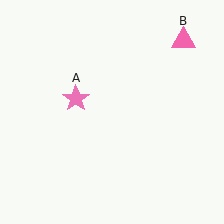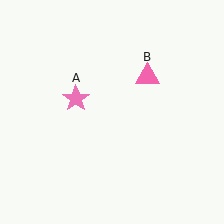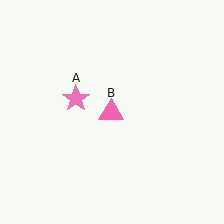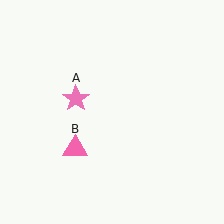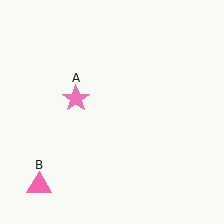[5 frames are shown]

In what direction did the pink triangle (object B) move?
The pink triangle (object B) moved down and to the left.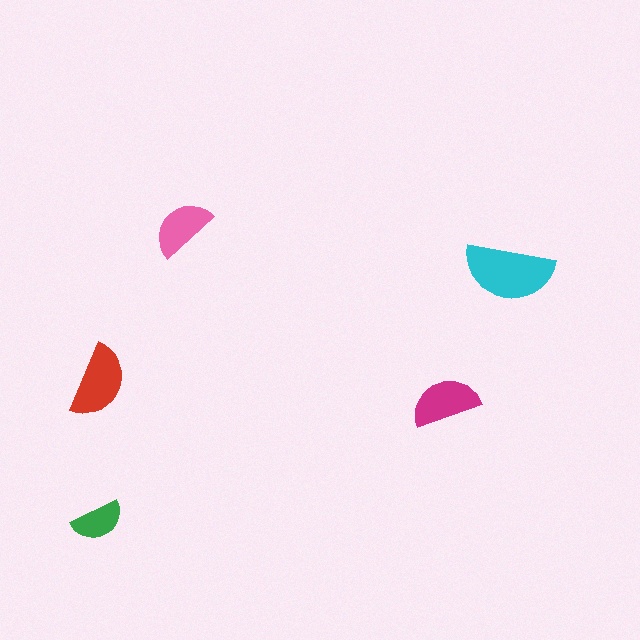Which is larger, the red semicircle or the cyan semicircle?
The cyan one.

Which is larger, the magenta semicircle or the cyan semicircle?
The cyan one.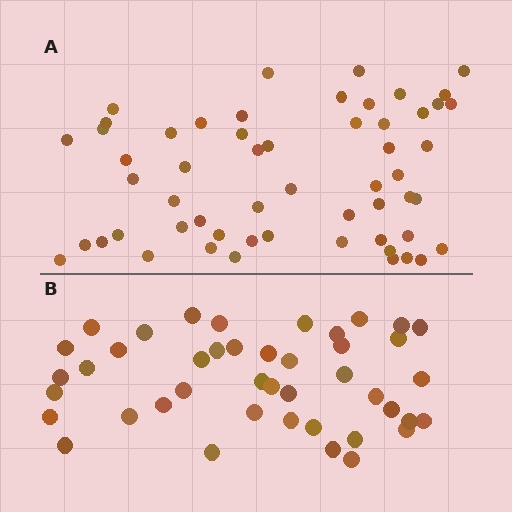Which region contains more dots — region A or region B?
Region A (the top region) has more dots.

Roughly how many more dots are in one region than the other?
Region A has approximately 15 more dots than region B.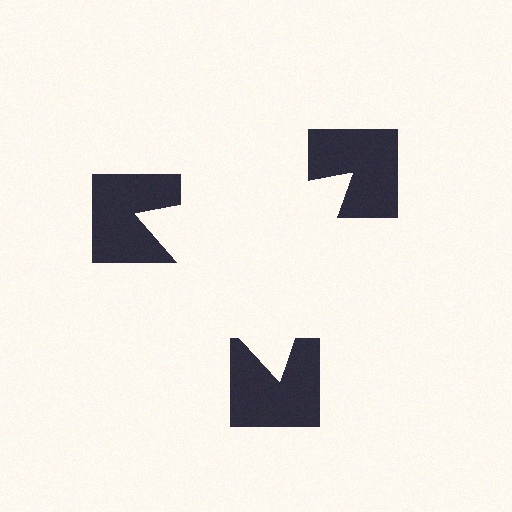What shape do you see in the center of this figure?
An illusory triangle — its edges are inferred from the aligned wedge cuts in the notched squares, not physically drawn.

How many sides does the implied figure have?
3 sides.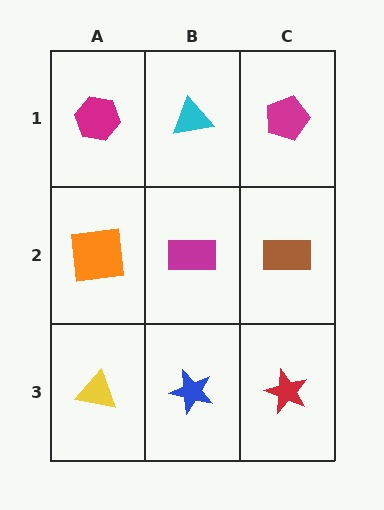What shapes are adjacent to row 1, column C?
A brown rectangle (row 2, column C), a cyan triangle (row 1, column B).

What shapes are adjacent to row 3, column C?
A brown rectangle (row 2, column C), a blue star (row 3, column B).